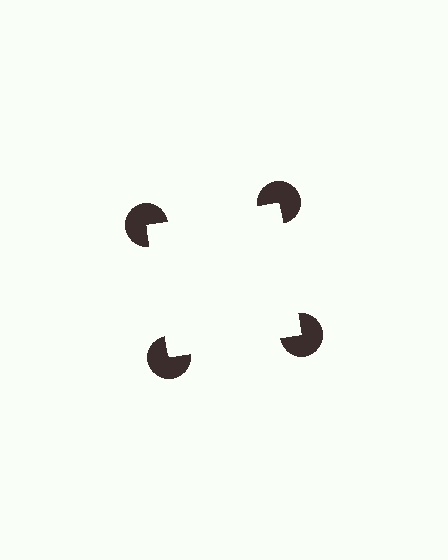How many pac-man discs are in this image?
There are 4 — one at each vertex of the illusory square.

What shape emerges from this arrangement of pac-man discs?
An illusory square — its edges are inferred from the aligned wedge cuts in the pac-man discs, not physically drawn.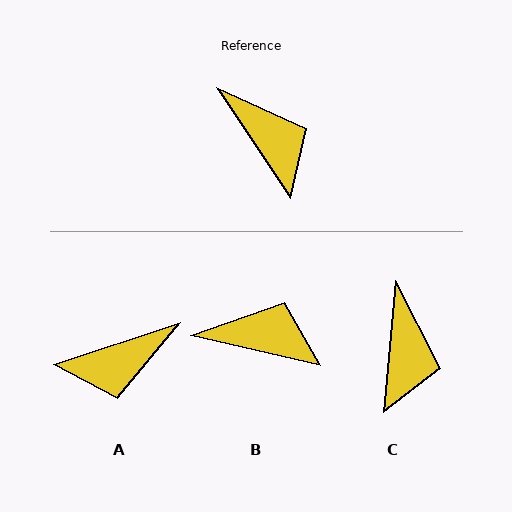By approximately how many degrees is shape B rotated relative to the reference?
Approximately 43 degrees counter-clockwise.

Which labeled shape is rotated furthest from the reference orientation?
A, about 105 degrees away.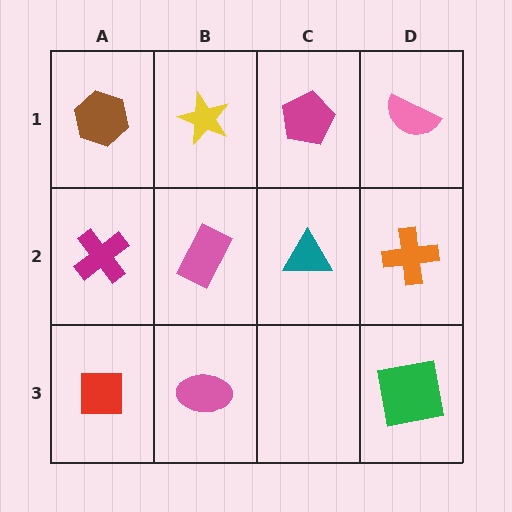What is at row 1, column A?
A brown hexagon.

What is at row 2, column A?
A magenta cross.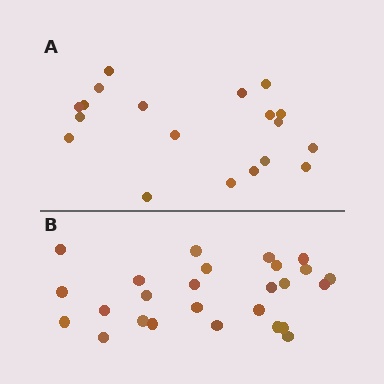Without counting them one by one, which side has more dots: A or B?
Region B (the bottom region) has more dots.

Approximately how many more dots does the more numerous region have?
Region B has roughly 8 or so more dots than region A.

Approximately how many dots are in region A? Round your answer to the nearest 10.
About 20 dots. (The exact count is 19, which rounds to 20.)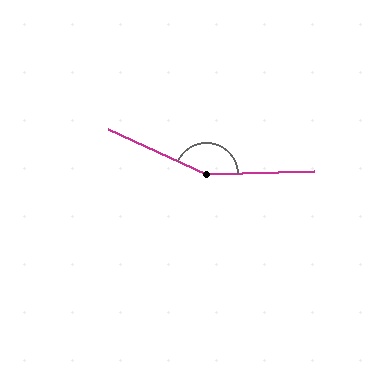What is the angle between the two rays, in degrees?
Approximately 154 degrees.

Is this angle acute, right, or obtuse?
It is obtuse.